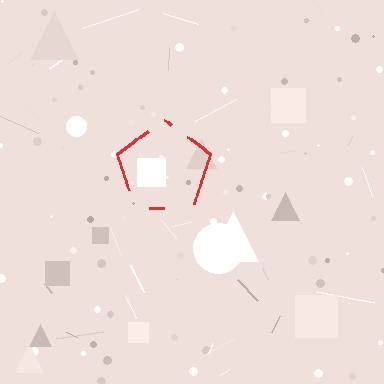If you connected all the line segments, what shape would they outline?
They would outline a pentagon.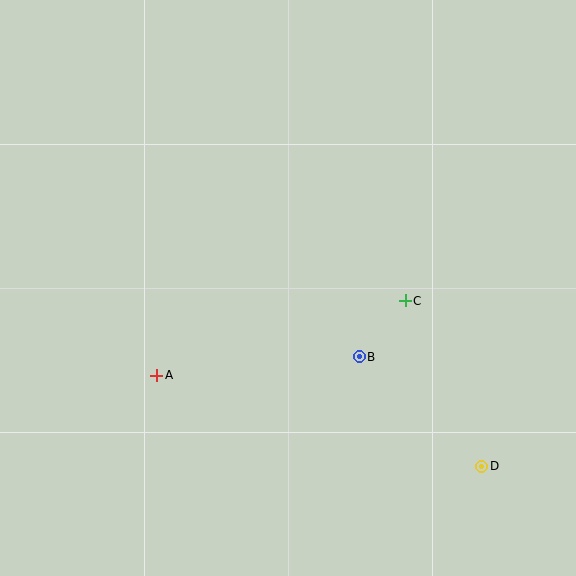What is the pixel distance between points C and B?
The distance between C and B is 73 pixels.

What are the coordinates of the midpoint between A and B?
The midpoint between A and B is at (258, 366).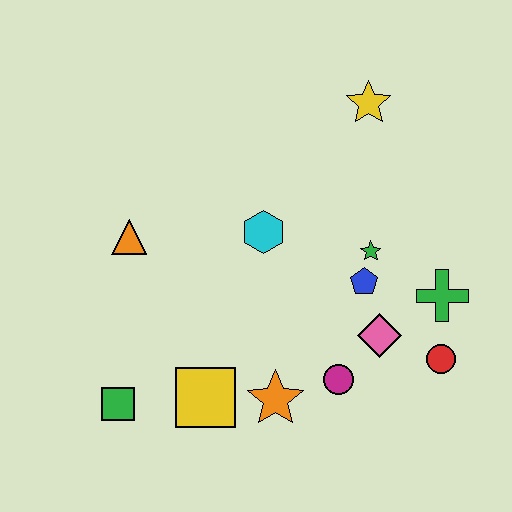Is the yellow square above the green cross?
No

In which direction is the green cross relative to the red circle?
The green cross is above the red circle.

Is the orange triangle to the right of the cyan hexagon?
No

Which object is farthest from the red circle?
The orange triangle is farthest from the red circle.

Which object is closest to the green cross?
The red circle is closest to the green cross.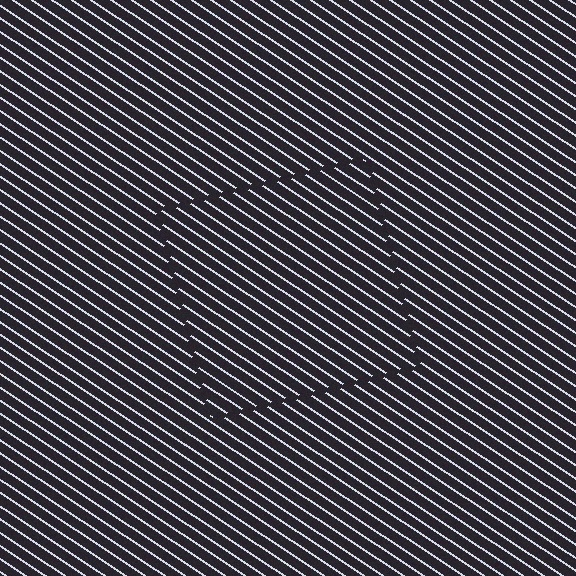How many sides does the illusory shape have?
4 sides — the line-ends trace a square.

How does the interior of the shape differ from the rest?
The interior of the shape contains the same grating, shifted by half a period — the contour is defined by the phase discontinuity where line-ends from the inner and outer gratings abut.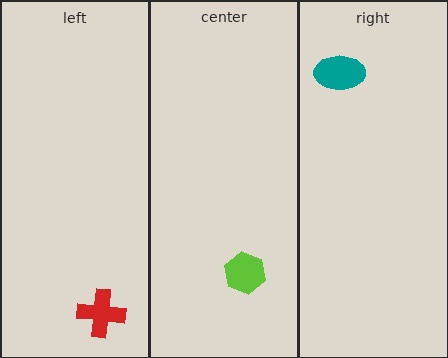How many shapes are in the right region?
1.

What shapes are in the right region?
The teal ellipse.